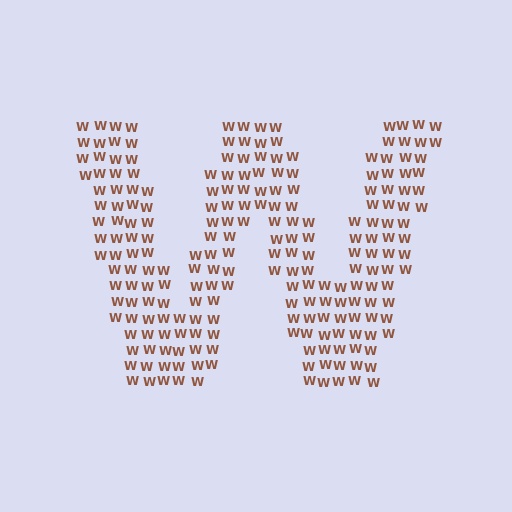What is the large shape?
The large shape is the letter W.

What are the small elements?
The small elements are letter W's.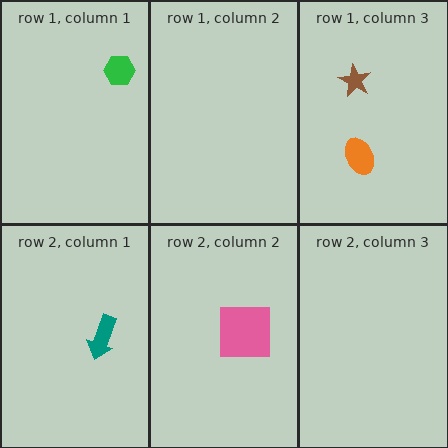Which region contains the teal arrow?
The row 2, column 1 region.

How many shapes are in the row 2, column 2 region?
2.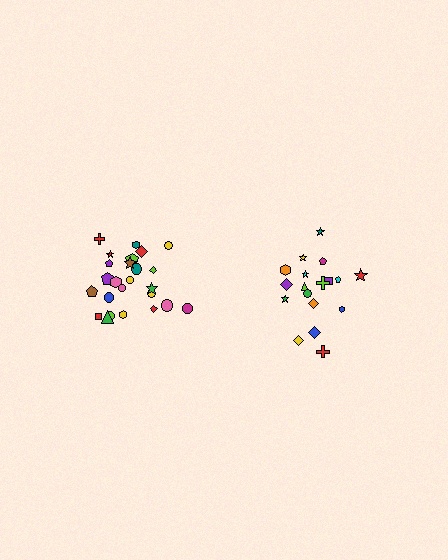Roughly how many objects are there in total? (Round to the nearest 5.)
Roughly 45 objects in total.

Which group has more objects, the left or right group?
The left group.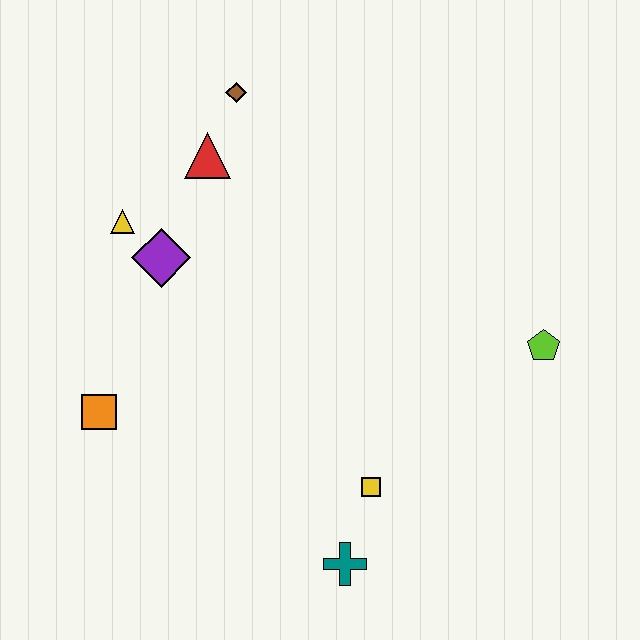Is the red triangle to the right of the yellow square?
No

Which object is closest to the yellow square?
The teal cross is closest to the yellow square.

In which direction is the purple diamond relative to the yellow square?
The purple diamond is above the yellow square.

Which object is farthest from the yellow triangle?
The lime pentagon is farthest from the yellow triangle.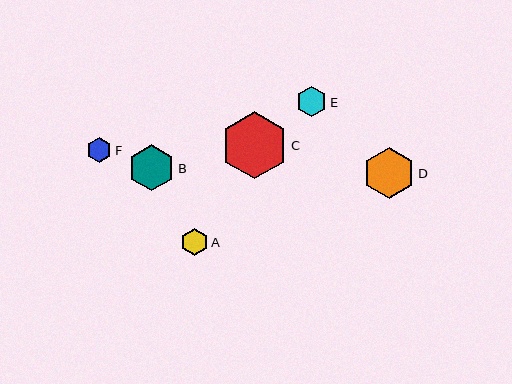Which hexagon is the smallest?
Hexagon F is the smallest with a size of approximately 25 pixels.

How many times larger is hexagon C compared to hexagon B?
Hexagon C is approximately 1.4 times the size of hexagon B.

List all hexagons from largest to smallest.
From largest to smallest: C, D, B, E, A, F.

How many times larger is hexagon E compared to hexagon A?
Hexagon E is approximately 1.1 times the size of hexagon A.